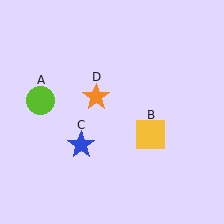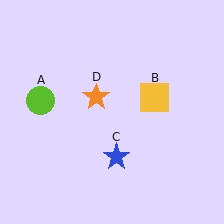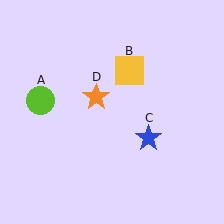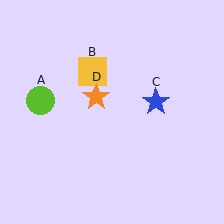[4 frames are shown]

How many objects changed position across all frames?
2 objects changed position: yellow square (object B), blue star (object C).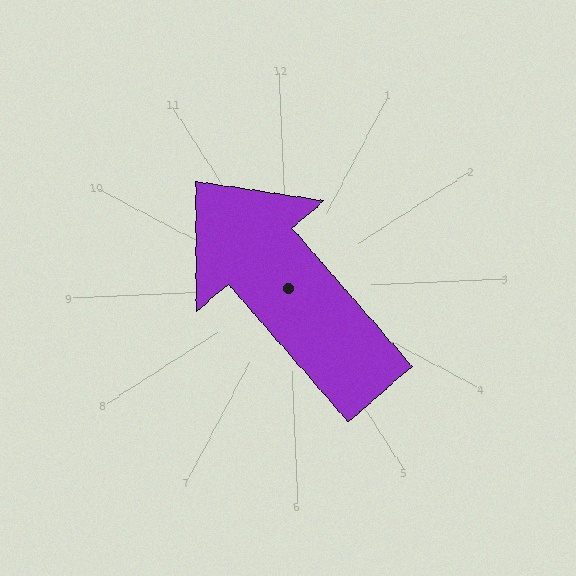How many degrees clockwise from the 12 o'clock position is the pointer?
Approximately 322 degrees.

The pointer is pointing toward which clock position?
Roughly 11 o'clock.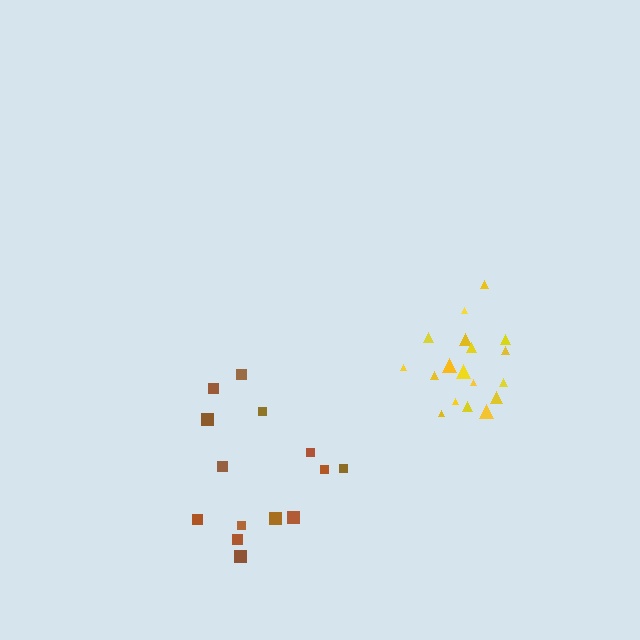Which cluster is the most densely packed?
Yellow.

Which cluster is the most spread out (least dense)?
Brown.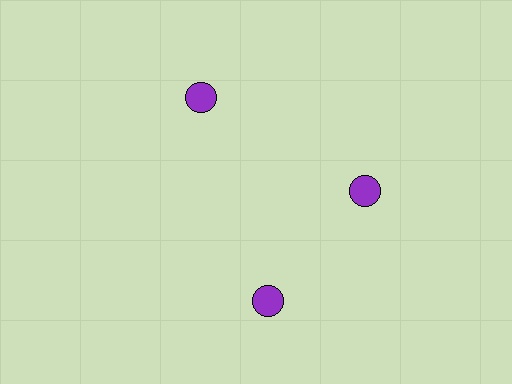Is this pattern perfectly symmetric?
No. The 3 purple circles are arranged in a ring, but one element near the 7 o'clock position is rotated out of alignment along the ring, breaking the 3-fold rotational symmetry.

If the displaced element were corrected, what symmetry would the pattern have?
It would have 3-fold rotational symmetry — the pattern would map onto itself every 120 degrees.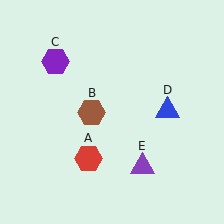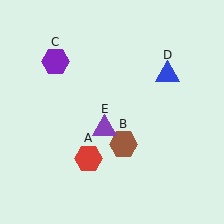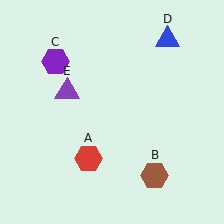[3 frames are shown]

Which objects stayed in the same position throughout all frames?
Red hexagon (object A) and purple hexagon (object C) remained stationary.